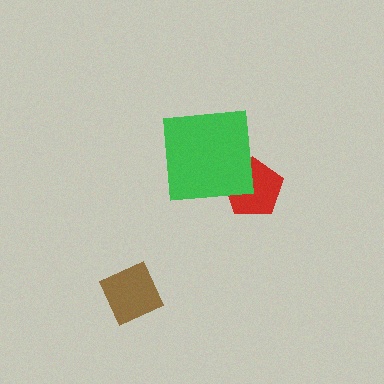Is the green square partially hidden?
No, no other shape covers it.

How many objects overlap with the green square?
1 object overlaps with the green square.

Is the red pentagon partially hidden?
Yes, it is partially covered by another shape.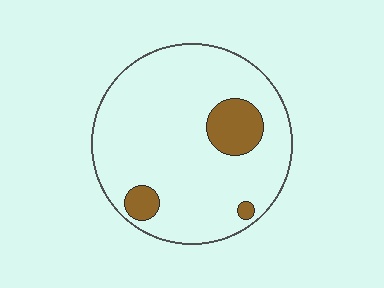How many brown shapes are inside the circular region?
3.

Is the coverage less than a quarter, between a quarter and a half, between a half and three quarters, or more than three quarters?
Less than a quarter.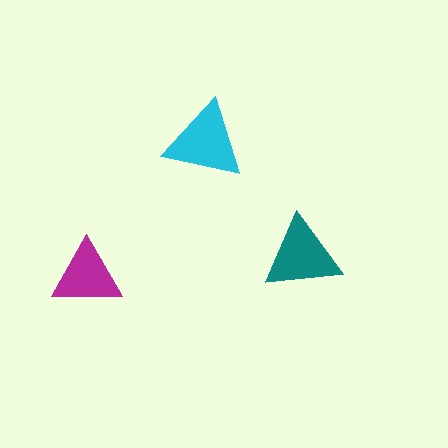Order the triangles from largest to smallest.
the cyan one, the teal one, the magenta one.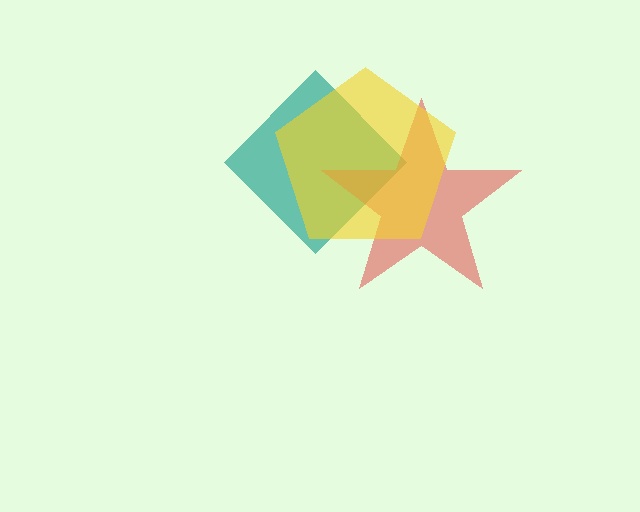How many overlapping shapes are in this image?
There are 3 overlapping shapes in the image.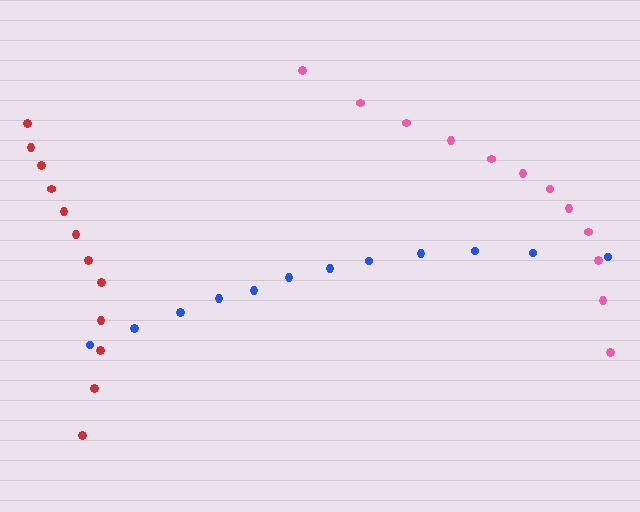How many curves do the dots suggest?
There are 3 distinct paths.